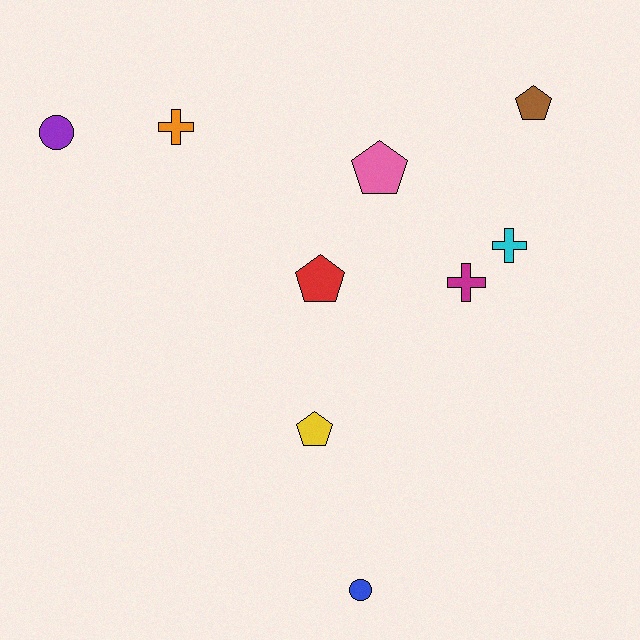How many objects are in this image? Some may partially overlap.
There are 9 objects.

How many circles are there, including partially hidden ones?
There are 2 circles.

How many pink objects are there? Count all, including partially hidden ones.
There is 1 pink object.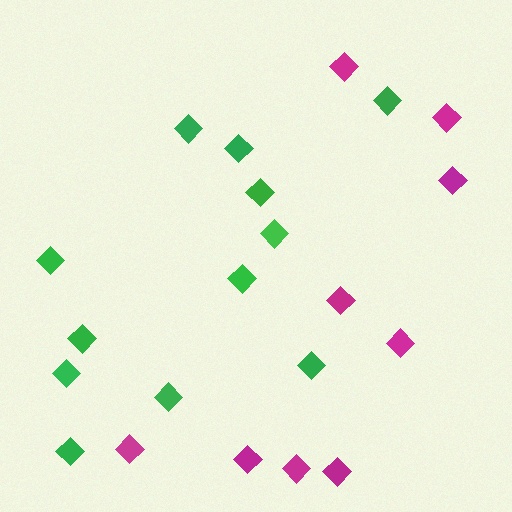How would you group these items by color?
There are 2 groups: one group of green diamonds (12) and one group of magenta diamonds (9).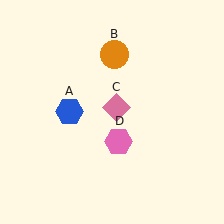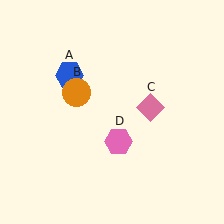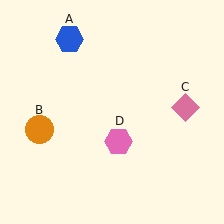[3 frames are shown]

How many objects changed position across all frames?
3 objects changed position: blue hexagon (object A), orange circle (object B), pink diamond (object C).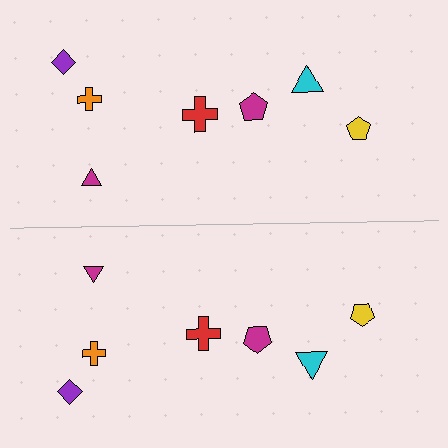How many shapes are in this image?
There are 14 shapes in this image.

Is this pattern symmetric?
Yes, this pattern has bilateral (reflection) symmetry.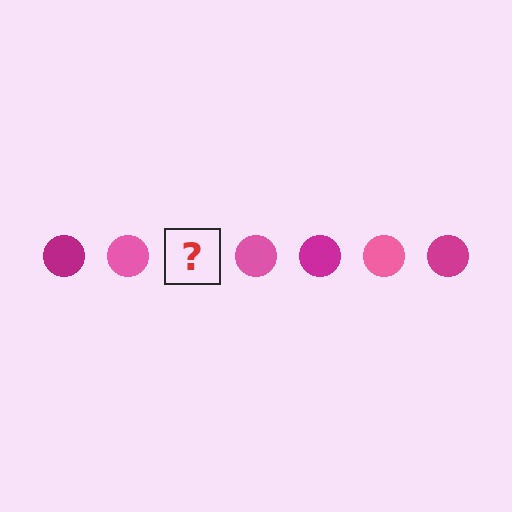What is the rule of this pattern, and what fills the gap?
The rule is that the pattern cycles through magenta, pink circles. The gap should be filled with a magenta circle.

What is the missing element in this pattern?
The missing element is a magenta circle.